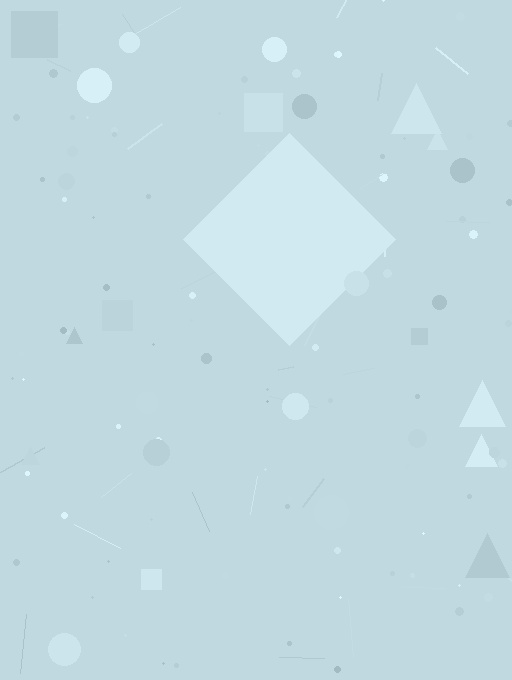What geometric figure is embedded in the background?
A diamond is embedded in the background.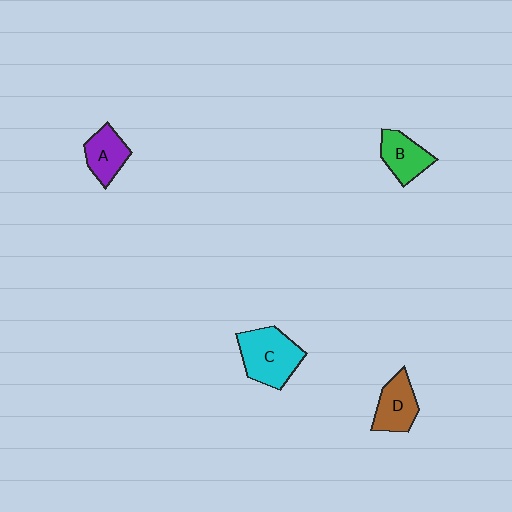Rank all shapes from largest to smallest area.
From largest to smallest: C (cyan), D (brown), B (green), A (purple).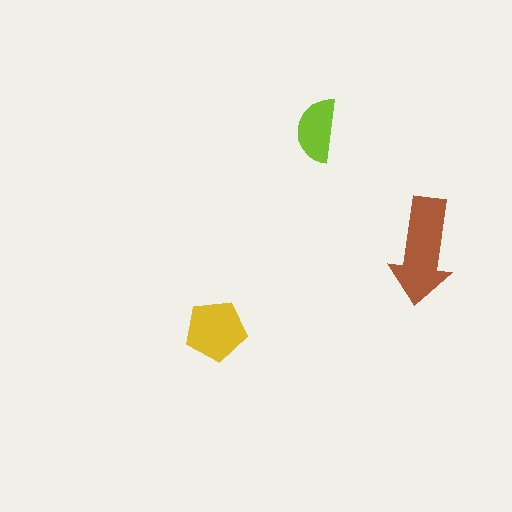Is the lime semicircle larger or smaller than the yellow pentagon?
Smaller.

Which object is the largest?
The brown arrow.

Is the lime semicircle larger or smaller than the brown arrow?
Smaller.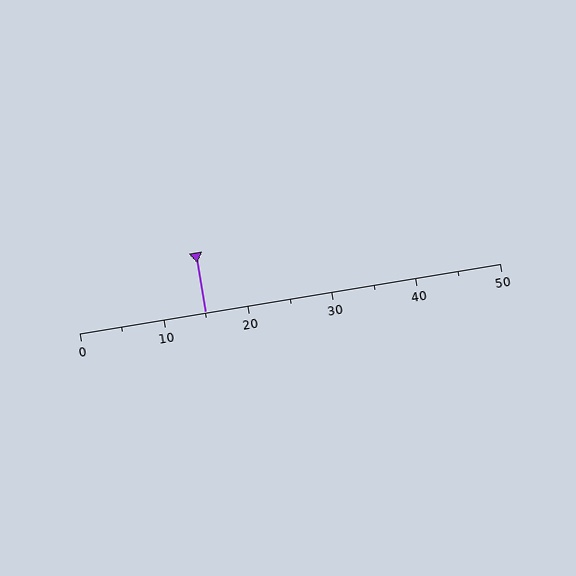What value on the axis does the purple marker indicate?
The marker indicates approximately 15.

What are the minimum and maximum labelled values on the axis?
The axis runs from 0 to 50.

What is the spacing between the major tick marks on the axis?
The major ticks are spaced 10 apart.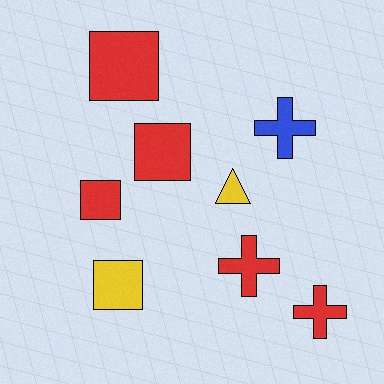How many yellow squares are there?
There is 1 yellow square.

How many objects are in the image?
There are 8 objects.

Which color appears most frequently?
Red, with 5 objects.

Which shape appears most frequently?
Square, with 4 objects.